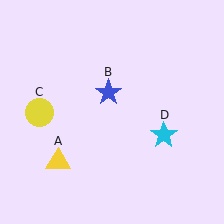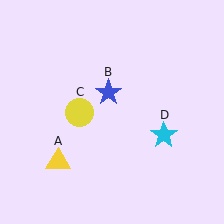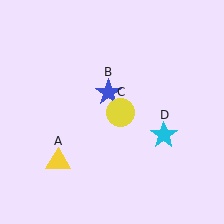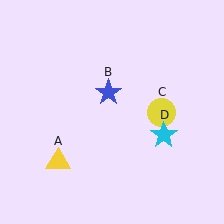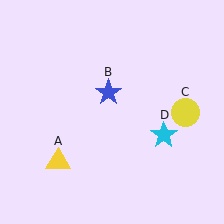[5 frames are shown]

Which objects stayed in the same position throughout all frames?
Yellow triangle (object A) and blue star (object B) and cyan star (object D) remained stationary.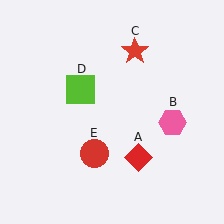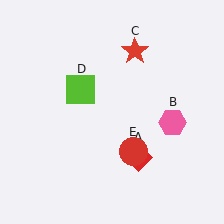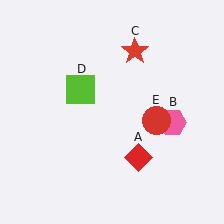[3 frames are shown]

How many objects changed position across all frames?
1 object changed position: red circle (object E).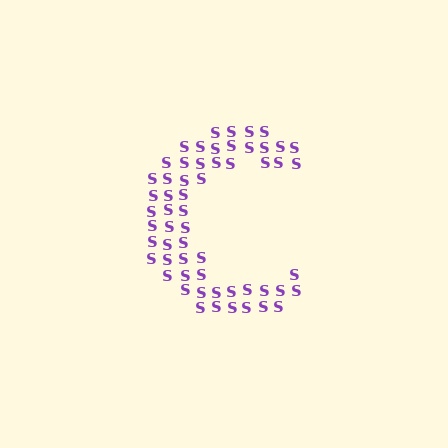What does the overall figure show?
The overall figure shows the letter C.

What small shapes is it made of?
It is made of small letter S's.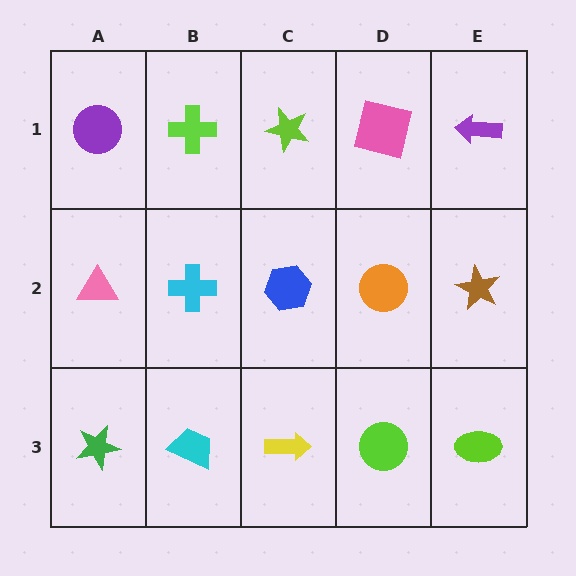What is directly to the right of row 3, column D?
A lime ellipse.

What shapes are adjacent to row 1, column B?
A cyan cross (row 2, column B), a purple circle (row 1, column A), a lime star (row 1, column C).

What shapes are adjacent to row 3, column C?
A blue hexagon (row 2, column C), a cyan trapezoid (row 3, column B), a lime circle (row 3, column D).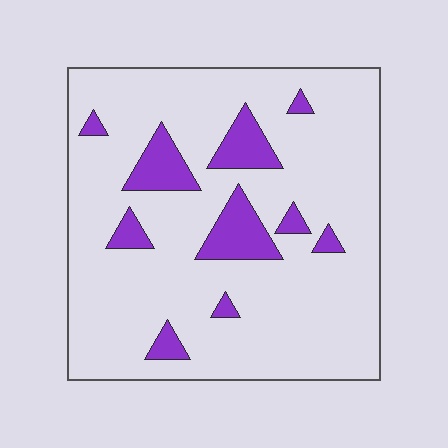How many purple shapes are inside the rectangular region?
10.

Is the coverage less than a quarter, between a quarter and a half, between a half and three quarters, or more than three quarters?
Less than a quarter.